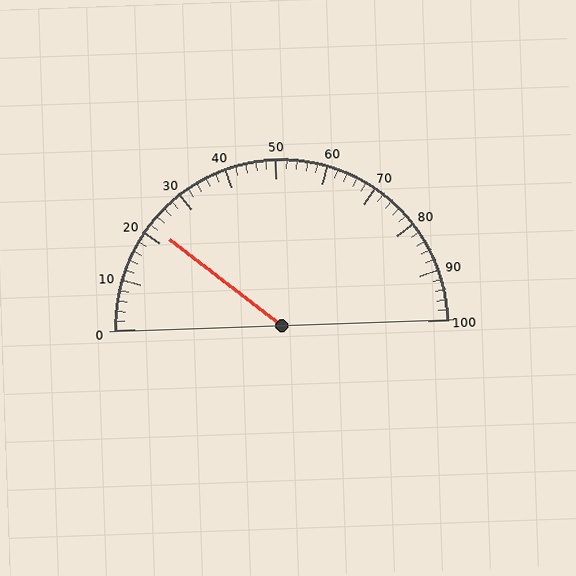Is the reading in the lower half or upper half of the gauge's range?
The reading is in the lower half of the range (0 to 100).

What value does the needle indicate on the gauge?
The needle indicates approximately 22.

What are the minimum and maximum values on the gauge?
The gauge ranges from 0 to 100.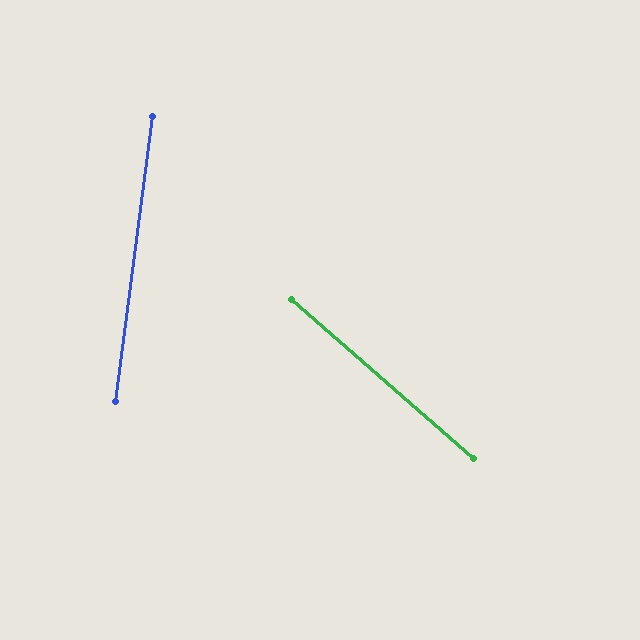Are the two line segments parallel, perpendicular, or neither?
Neither parallel nor perpendicular — they differ by about 56°.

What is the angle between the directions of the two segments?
Approximately 56 degrees.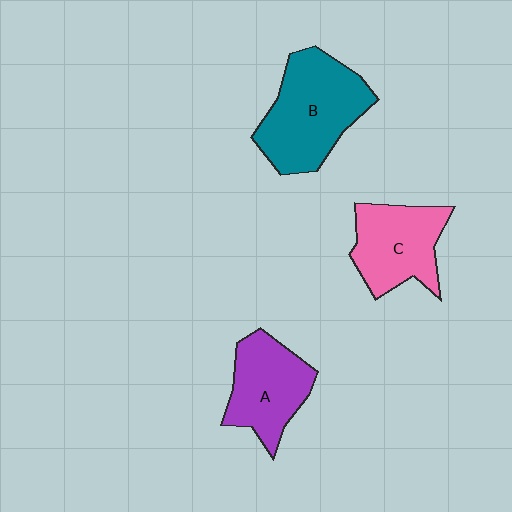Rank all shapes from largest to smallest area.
From largest to smallest: B (teal), C (pink), A (purple).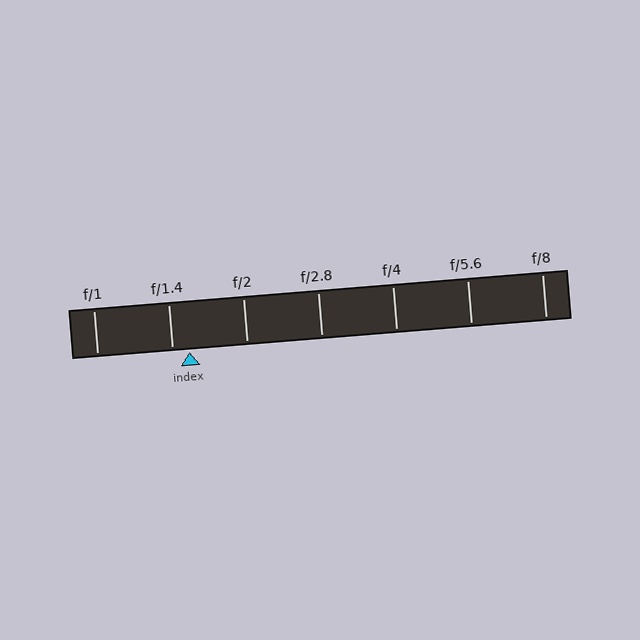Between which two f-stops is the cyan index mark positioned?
The index mark is between f/1.4 and f/2.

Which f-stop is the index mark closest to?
The index mark is closest to f/1.4.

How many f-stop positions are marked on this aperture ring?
There are 7 f-stop positions marked.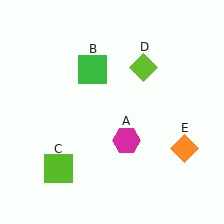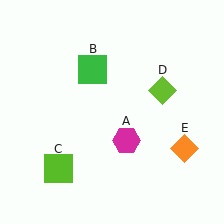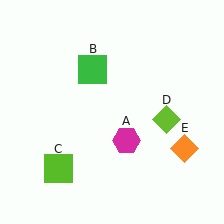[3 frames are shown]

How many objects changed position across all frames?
1 object changed position: lime diamond (object D).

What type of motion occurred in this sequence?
The lime diamond (object D) rotated clockwise around the center of the scene.